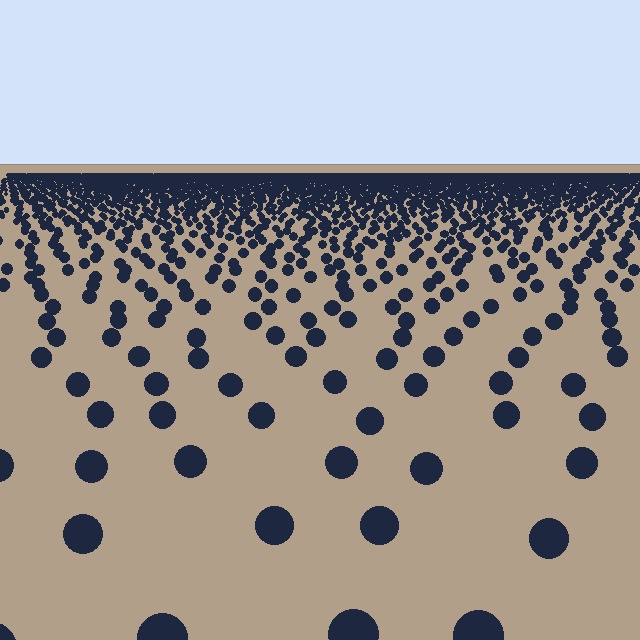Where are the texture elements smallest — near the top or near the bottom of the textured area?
Near the top.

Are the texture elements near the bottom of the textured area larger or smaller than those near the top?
Larger. Near the bottom, elements are closer to the viewer and appear at a bigger on-screen size.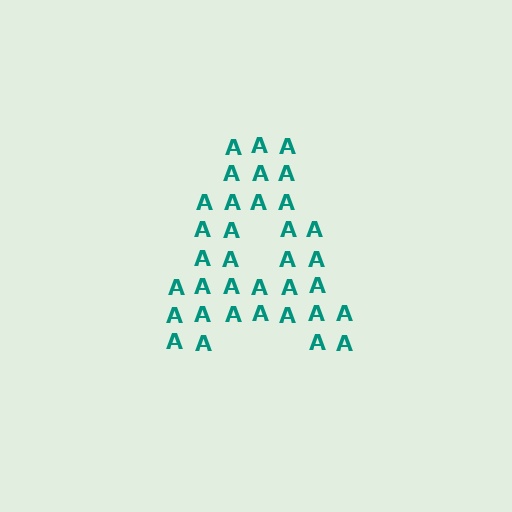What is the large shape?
The large shape is the letter A.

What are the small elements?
The small elements are letter A's.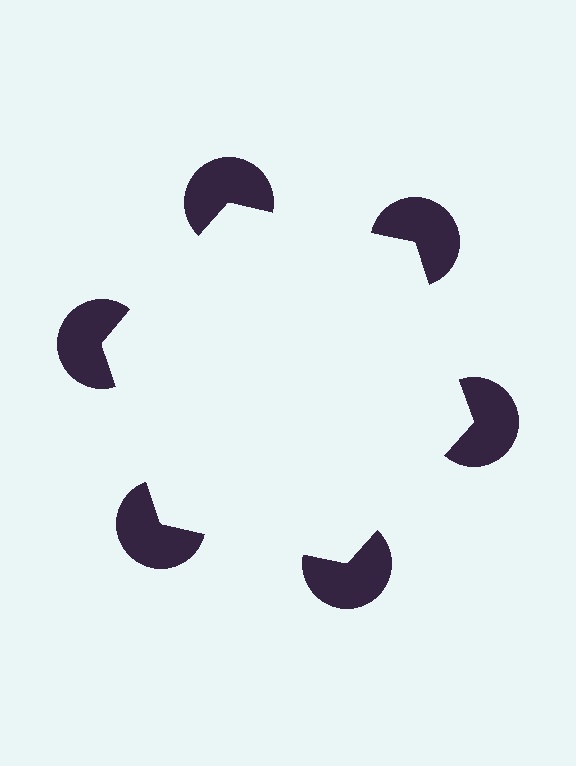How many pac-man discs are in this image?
There are 6 — one at each vertex of the illusory hexagon.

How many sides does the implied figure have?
6 sides.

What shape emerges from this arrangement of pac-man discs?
An illusory hexagon — its edges are inferred from the aligned wedge cuts in the pac-man discs, not physically drawn.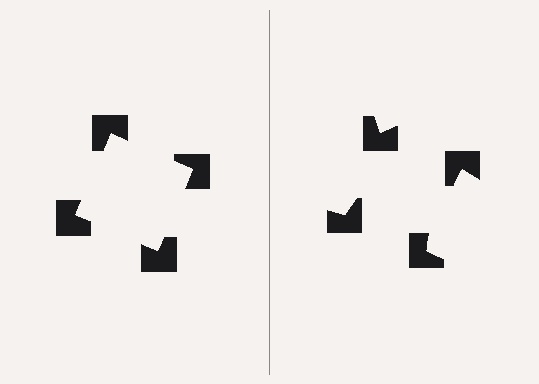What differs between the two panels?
The notched squares are positioned identically on both sides; only the wedge orientations differ. On the left they align to a square; on the right they are misaligned.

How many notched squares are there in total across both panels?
8 — 4 on each side.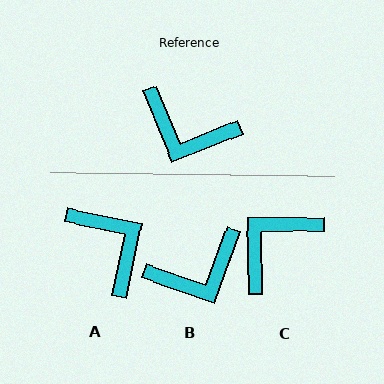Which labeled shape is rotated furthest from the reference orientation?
A, about 146 degrees away.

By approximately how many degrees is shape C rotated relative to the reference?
Approximately 111 degrees clockwise.